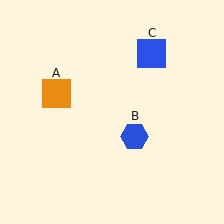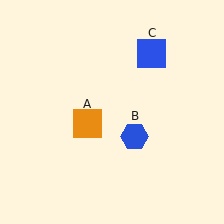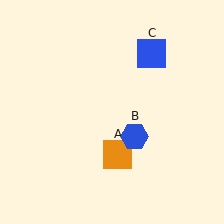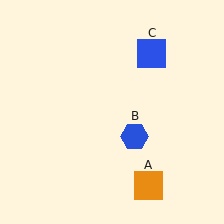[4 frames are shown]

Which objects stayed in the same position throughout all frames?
Blue hexagon (object B) and blue square (object C) remained stationary.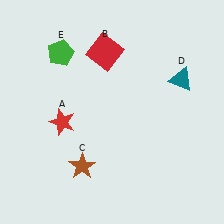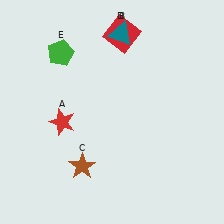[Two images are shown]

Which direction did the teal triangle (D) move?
The teal triangle (D) moved left.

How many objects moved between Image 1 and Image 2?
2 objects moved between the two images.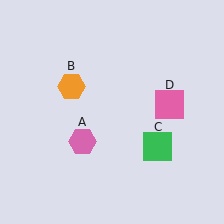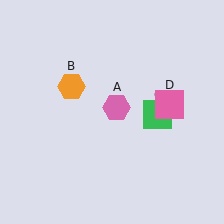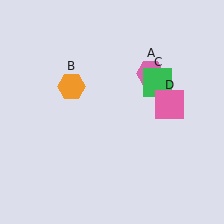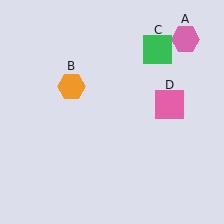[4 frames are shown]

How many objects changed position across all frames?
2 objects changed position: pink hexagon (object A), green square (object C).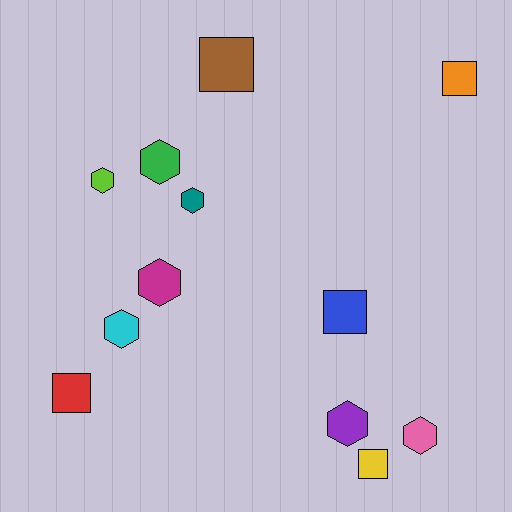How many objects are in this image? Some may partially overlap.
There are 12 objects.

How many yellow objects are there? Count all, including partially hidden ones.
There is 1 yellow object.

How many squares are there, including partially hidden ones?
There are 5 squares.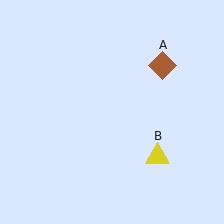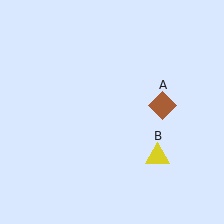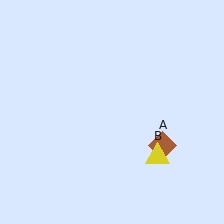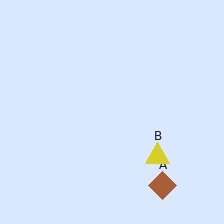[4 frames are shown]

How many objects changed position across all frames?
1 object changed position: brown diamond (object A).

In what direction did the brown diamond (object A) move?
The brown diamond (object A) moved down.